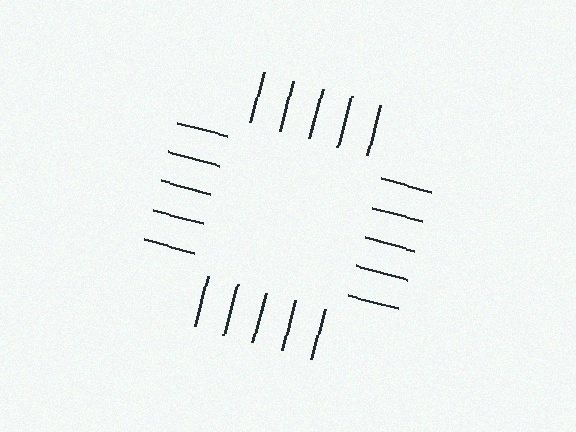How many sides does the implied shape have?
4 sides — the line-ends trace a square.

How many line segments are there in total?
20 — 5 along each of the 4 edges.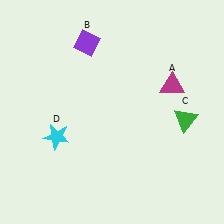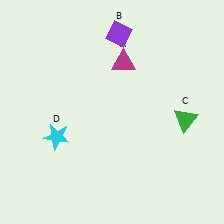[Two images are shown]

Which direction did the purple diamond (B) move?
The purple diamond (B) moved right.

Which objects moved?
The objects that moved are: the magenta triangle (A), the purple diamond (B).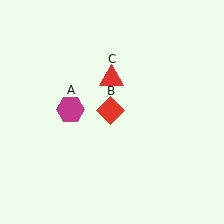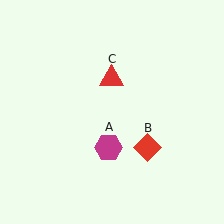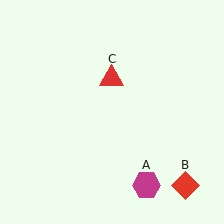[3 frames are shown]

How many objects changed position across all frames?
2 objects changed position: magenta hexagon (object A), red diamond (object B).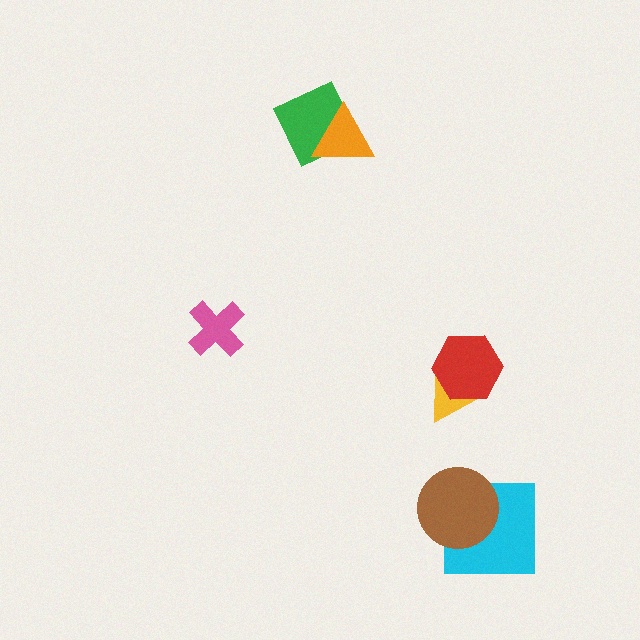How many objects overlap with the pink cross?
0 objects overlap with the pink cross.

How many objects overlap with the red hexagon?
1 object overlaps with the red hexagon.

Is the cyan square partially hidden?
Yes, it is partially covered by another shape.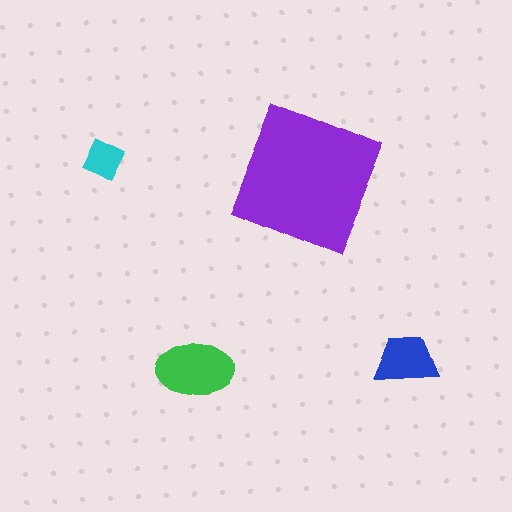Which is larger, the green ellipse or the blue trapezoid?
The green ellipse.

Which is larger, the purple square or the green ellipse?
The purple square.